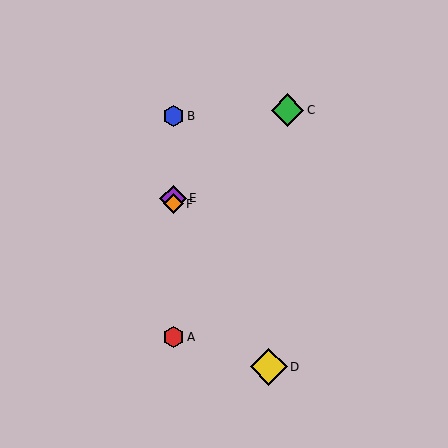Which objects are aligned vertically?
Objects A, B, E, F are aligned vertically.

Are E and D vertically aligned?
No, E is at x≈173 and D is at x≈269.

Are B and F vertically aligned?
Yes, both are at x≈173.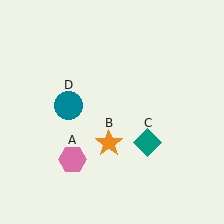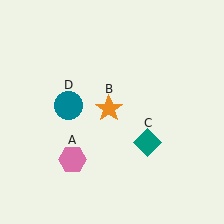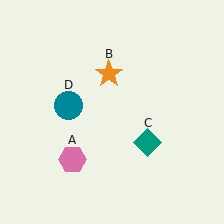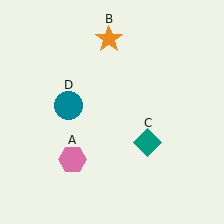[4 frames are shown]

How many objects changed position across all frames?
1 object changed position: orange star (object B).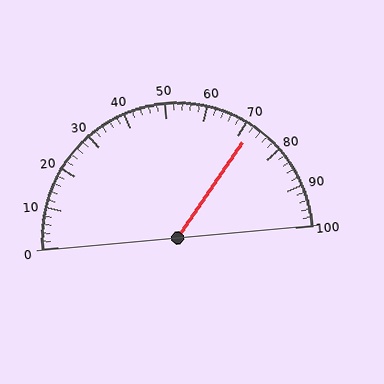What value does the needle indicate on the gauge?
The needle indicates approximately 72.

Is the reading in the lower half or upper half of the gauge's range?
The reading is in the upper half of the range (0 to 100).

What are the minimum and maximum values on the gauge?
The gauge ranges from 0 to 100.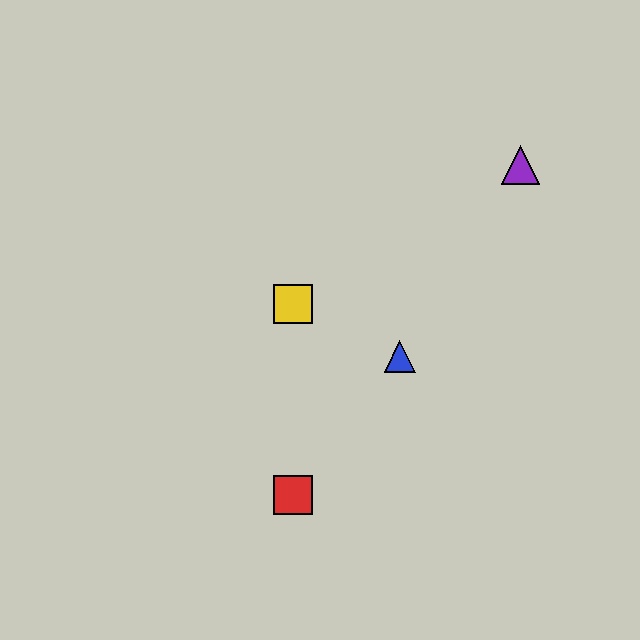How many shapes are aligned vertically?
3 shapes (the red square, the green triangle, the yellow square) are aligned vertically.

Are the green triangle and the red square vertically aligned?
Yes, both are at x≈293.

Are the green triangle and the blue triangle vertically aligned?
No, the green triangle is at x≈293 and the blue triangle is at x≈400.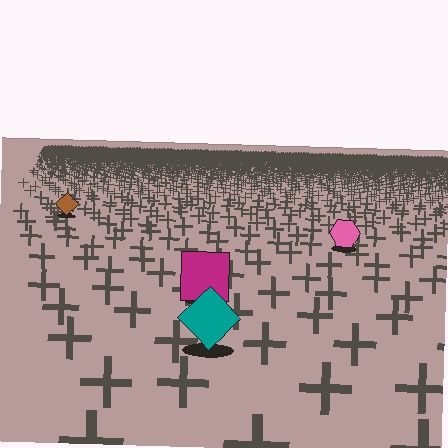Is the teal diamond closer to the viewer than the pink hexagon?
Yes. The teal diamond is closer — you can tell from the texture gradient: the ground texture is coarser near it.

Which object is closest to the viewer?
The teal diamond is closest. The texture marks near it are larger and more spread out.